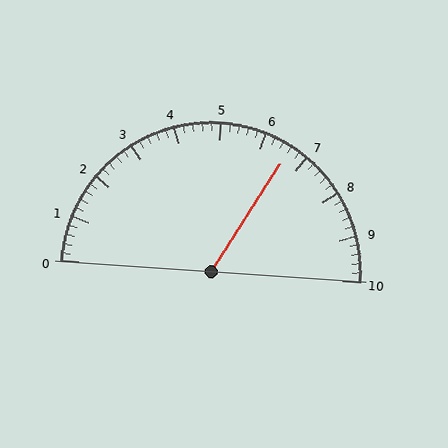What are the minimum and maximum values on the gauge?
The gauge ranges from 0 to 10.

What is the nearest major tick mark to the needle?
The nearest major tick mark is 7.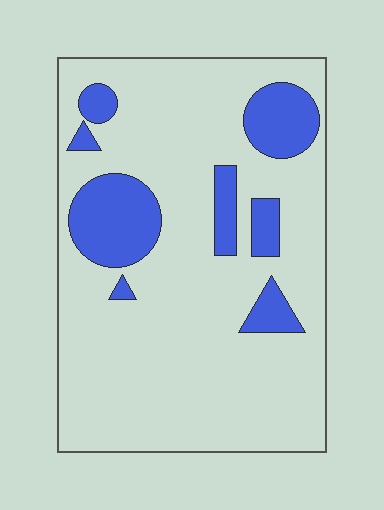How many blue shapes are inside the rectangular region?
8.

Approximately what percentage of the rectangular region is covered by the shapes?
Approximately 20%.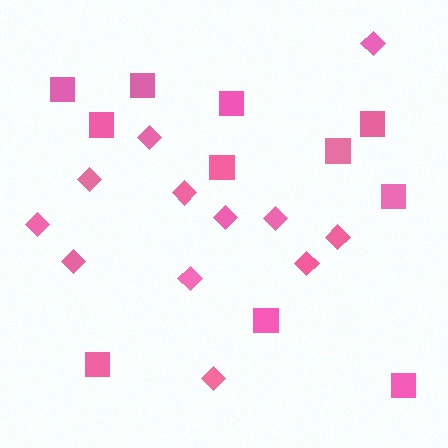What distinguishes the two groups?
There are 2 groups: one group of squares (11) and one group of diamonds (12).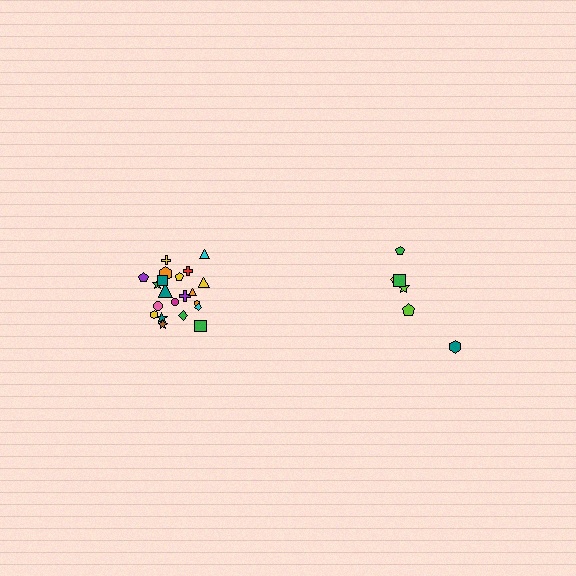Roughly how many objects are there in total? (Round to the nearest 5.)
Roughly 30 objects in total.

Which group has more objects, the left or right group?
The left group.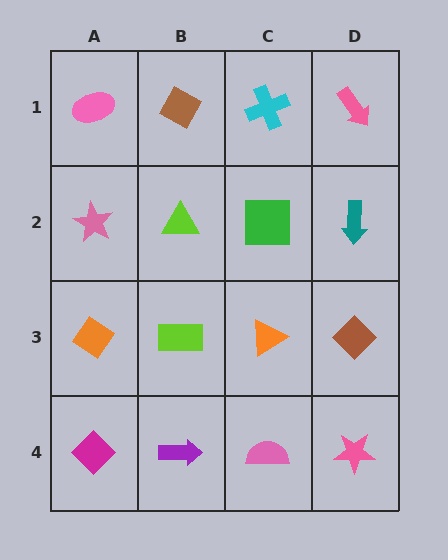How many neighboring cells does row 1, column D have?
2.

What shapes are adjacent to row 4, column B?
A lime rectangle (row 3, column B), a magenta diamond (row 4, column A), a pink semicircle (row 4, column C).